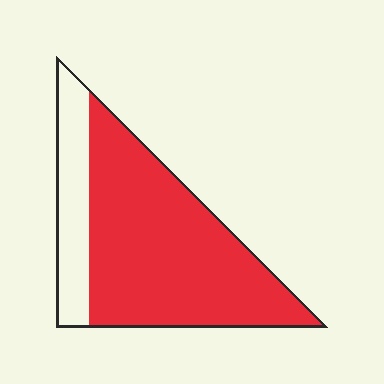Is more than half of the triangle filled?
Yes.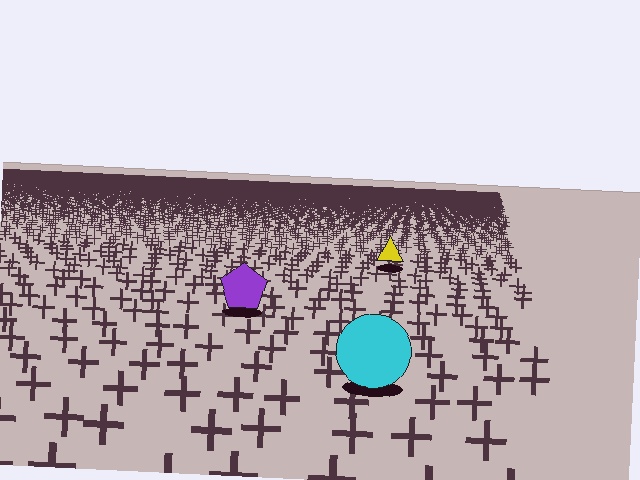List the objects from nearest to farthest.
From nearest to farthest: the cyan circle, the purple pentagon, the yellow triangle.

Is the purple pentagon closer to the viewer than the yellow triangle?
Yes. The purple pentagon is closer — you can tell from the texture gradient: the ground texture is coarser near it.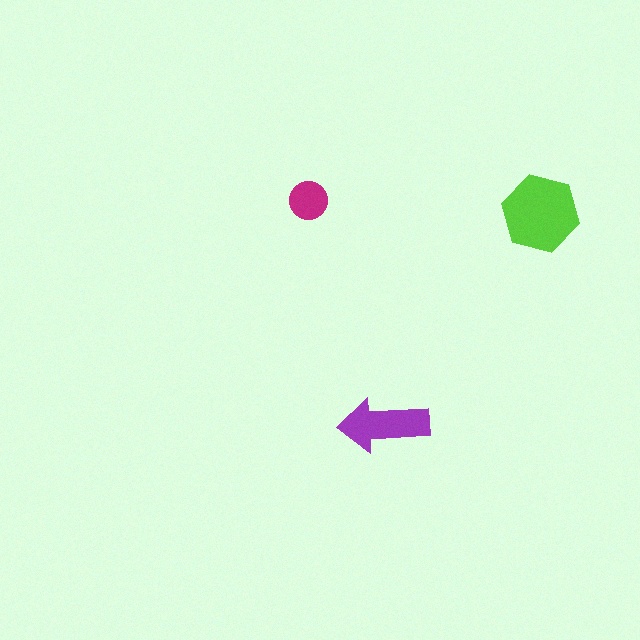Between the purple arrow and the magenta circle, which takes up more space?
The purple arrow.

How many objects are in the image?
There are 3 objects in the image.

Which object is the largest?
The lime hexagon.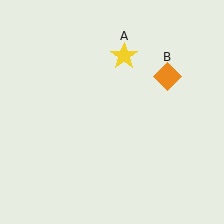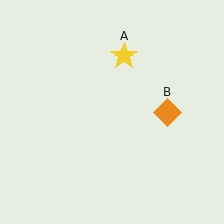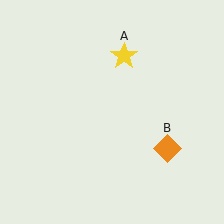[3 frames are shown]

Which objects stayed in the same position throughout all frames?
Yellow star (object A) remained stationary.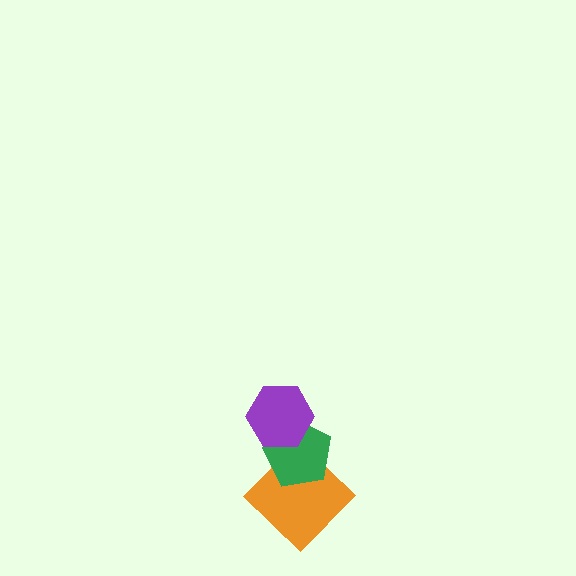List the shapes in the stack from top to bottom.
From top to bottom: the purple hexagon, the green pentagon, the orange diamond.